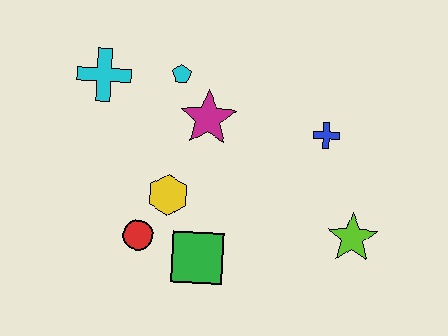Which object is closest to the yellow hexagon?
The red circle is closest to the yellow hexagon.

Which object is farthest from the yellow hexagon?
The lime star is farthest from the yellow hexagon.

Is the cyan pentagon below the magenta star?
No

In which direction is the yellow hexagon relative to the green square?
The yellow hexagon is above the green square.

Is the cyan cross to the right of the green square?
No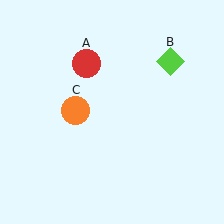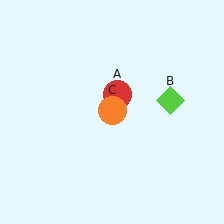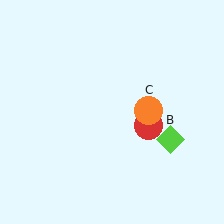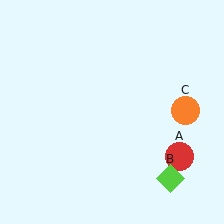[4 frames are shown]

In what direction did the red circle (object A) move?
The red circle (object A) moved down and to the right.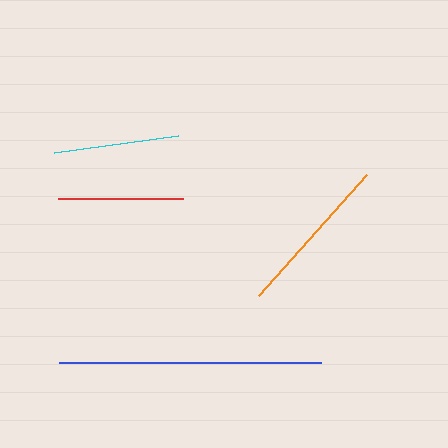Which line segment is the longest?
The blue line is the longest at approximately 262 pixels.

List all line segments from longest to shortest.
From longest to shortest: blue, orange, cyan, red.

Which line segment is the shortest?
The red line is the shortest at approximately 126 pixels.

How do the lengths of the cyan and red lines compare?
The cyan and red lines are approximately the same length.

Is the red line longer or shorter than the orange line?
The orange line is longer than the red line.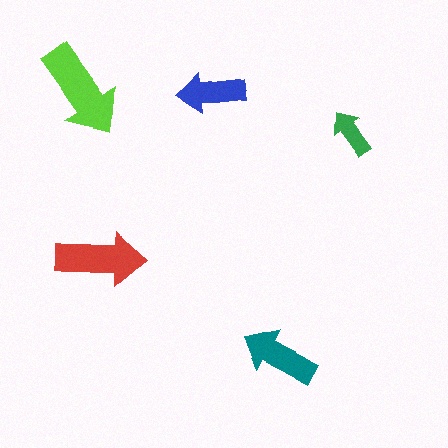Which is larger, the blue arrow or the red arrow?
The red one.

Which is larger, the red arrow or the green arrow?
The red one.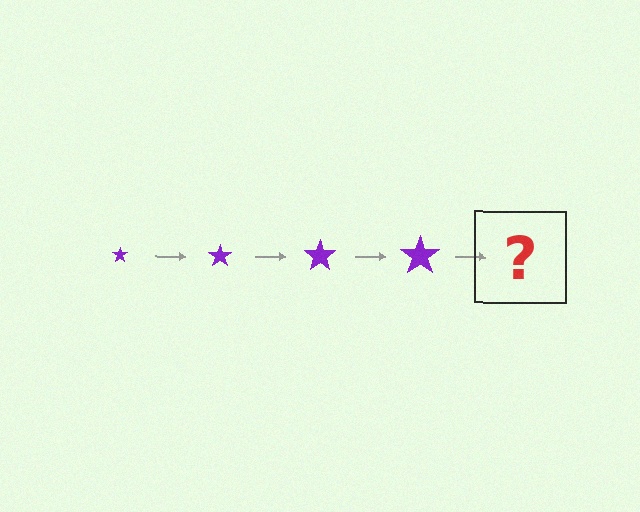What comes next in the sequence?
The next element should be a purple star, larger than the previous one.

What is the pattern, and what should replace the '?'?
The pattern is that the star gets progressively larger each step. The '?' should be a purple star, larger than the previous one.